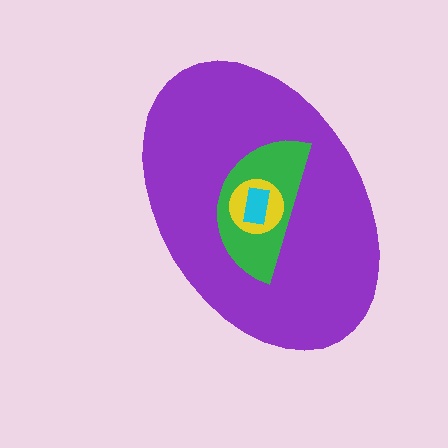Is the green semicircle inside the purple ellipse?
Yes.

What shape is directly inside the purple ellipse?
The green semicircle.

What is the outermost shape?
The purple ellipse.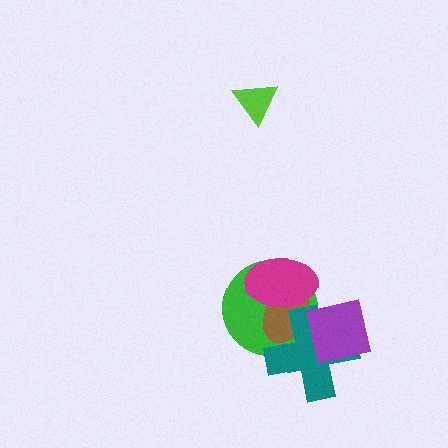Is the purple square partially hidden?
No, no other shape covers it.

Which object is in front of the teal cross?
The purple square is in front of the teal cross.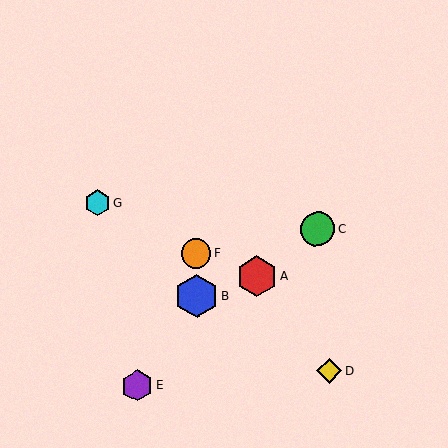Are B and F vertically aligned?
Yes, both are at x≈197.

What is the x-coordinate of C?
Object C is at x≈318.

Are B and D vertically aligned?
No, B is at x≈197 and D is at x≈329.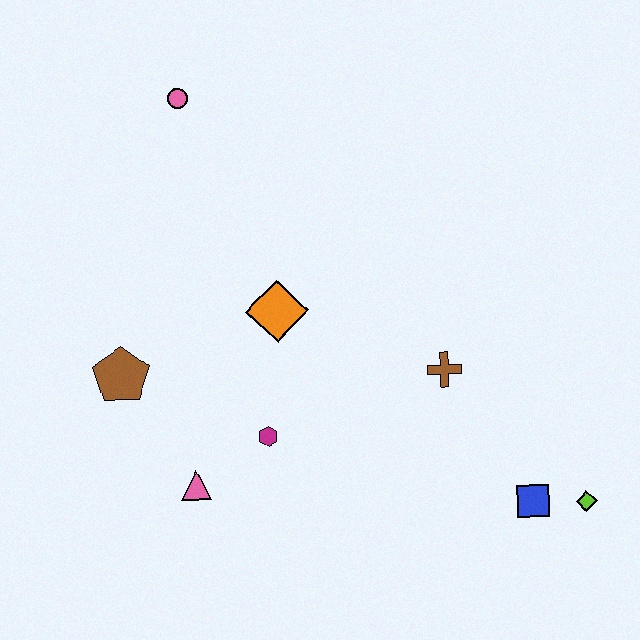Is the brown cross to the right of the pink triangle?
Yes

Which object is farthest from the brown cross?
The pink circle is farthest from the brown cross.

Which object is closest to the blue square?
The lime diamond is closest to the blue square.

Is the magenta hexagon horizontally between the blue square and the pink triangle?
Yes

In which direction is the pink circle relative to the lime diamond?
The pink circle is above the lime diamond.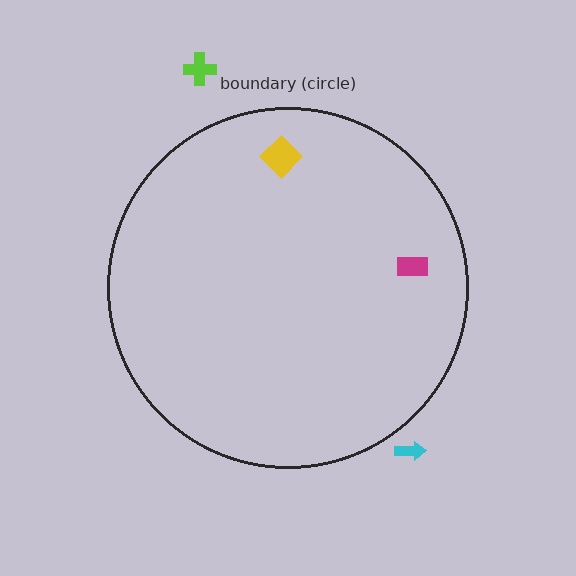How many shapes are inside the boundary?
2 inside, 2 outside.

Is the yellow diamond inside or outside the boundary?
Inside.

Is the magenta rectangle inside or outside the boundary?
Inside.